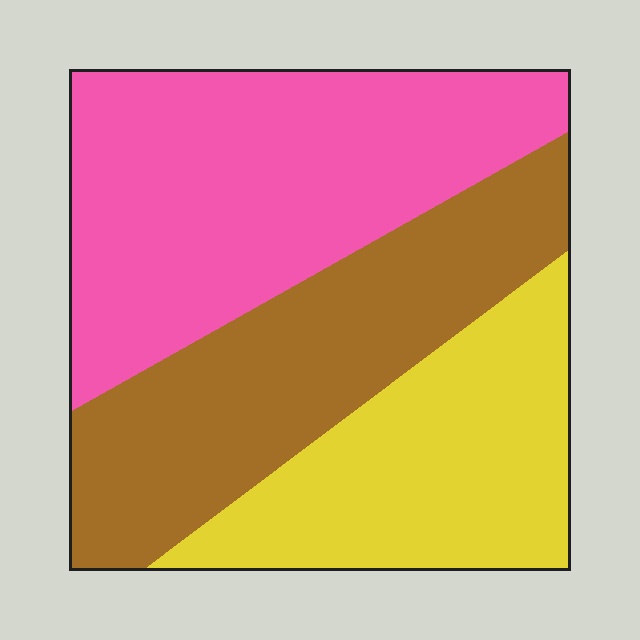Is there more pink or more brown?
Pink.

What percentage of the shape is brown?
Brown covers roughly 30% of the shape.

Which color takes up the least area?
Yellow, at roughly 25%.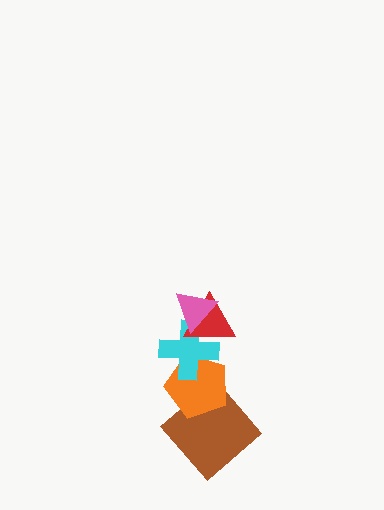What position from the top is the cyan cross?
The cyan cross is 3rd from the top.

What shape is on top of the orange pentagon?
The cyan cross is on top of the orange pentagon.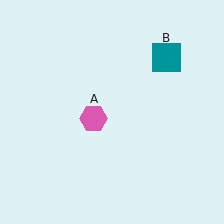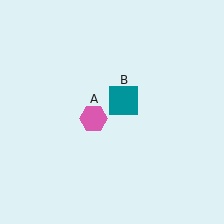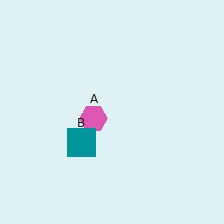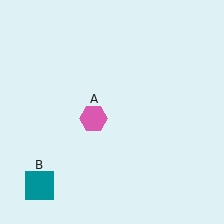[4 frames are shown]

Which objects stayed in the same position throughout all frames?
Pink hexagon (object A) remained stationary.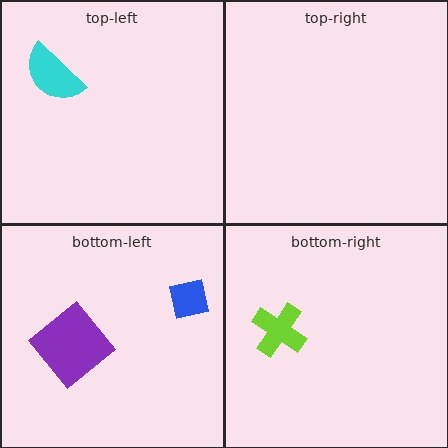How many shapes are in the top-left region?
1.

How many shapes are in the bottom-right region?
1.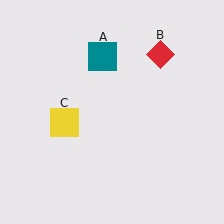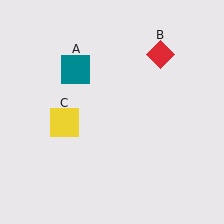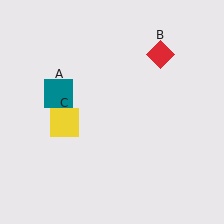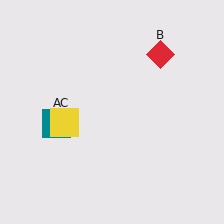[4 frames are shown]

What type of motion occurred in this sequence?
The teal square (object A) rotated counterclockwise around the center of the scene.